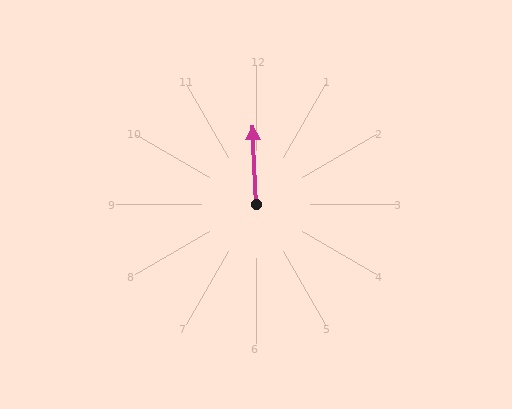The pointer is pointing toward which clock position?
Roughly 12 o'clock.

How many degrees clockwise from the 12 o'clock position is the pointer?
Approximately 357 degrees.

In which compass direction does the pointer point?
North.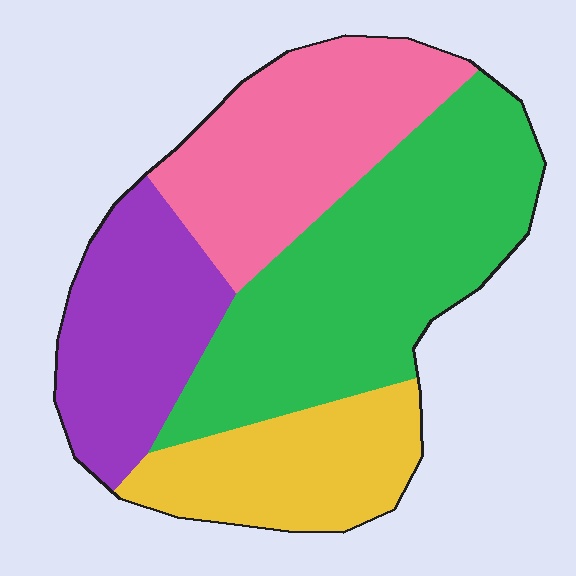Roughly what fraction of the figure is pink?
Pink covers around 25% of the figure.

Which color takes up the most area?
Green, at roughly 40%.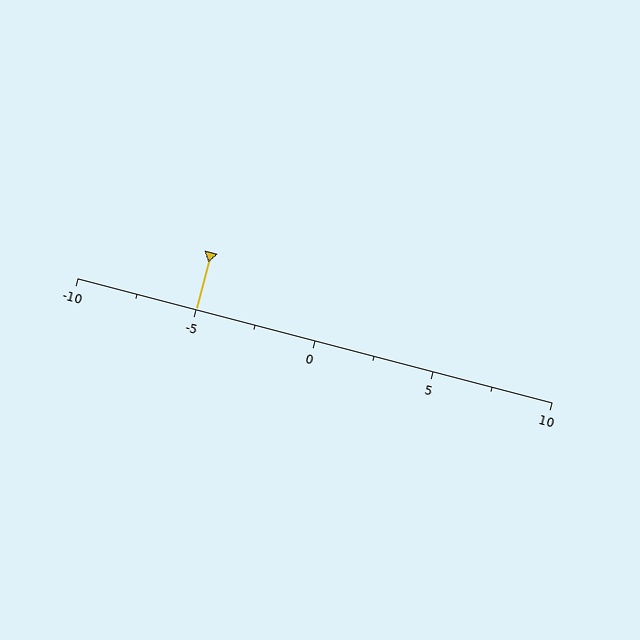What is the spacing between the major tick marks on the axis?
The major ticks are spaced 5 apart.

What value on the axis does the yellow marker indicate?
The marker indicates approximately -5.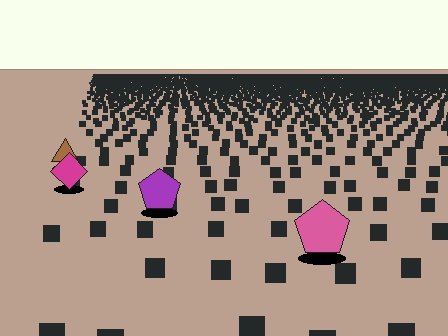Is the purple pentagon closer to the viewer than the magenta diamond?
Yes. The purple pentagon is closer — you can tell from the texture gradient: the ground texture is coarser near it.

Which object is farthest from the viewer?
The brown triangle is farthest from the viewer. It appears smaller and the ground texture around it is denser.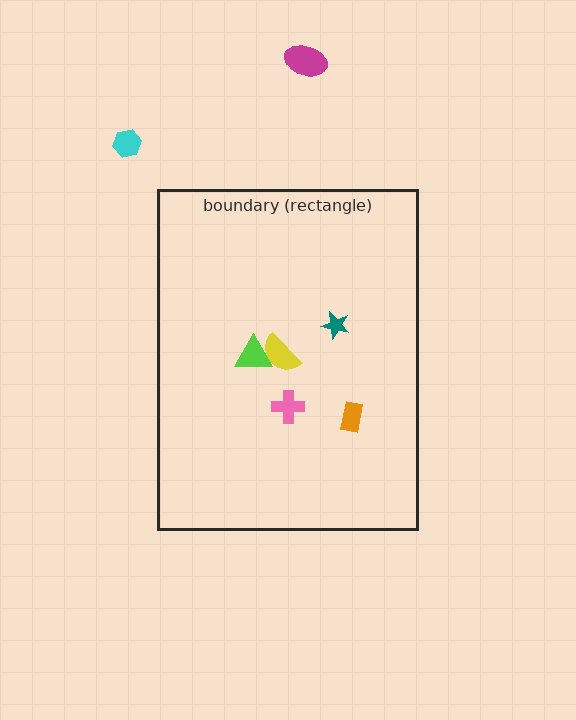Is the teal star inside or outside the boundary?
Inside.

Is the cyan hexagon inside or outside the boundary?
Outside.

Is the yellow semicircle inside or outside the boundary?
Inside.